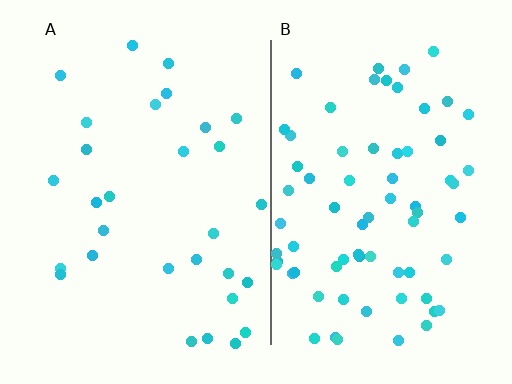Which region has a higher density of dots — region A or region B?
B (the right).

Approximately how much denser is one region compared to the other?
Approximately 2.4× — region B over region A.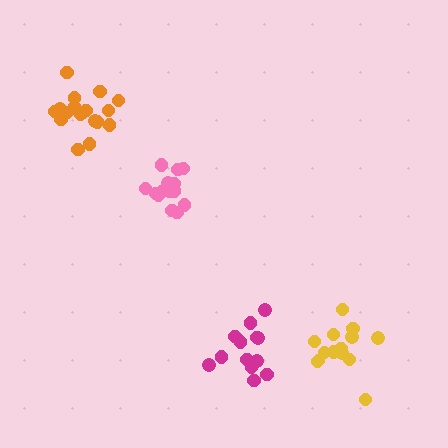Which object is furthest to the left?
The orange cluster is leftmost.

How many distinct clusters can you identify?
There are 4 distinct clusters.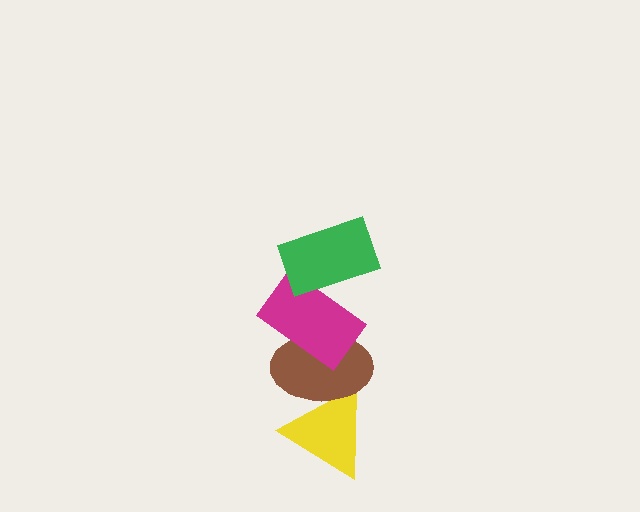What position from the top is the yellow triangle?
The yellow triangle is 4th from the top.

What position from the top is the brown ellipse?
The brown ellipse is 3rd from the top.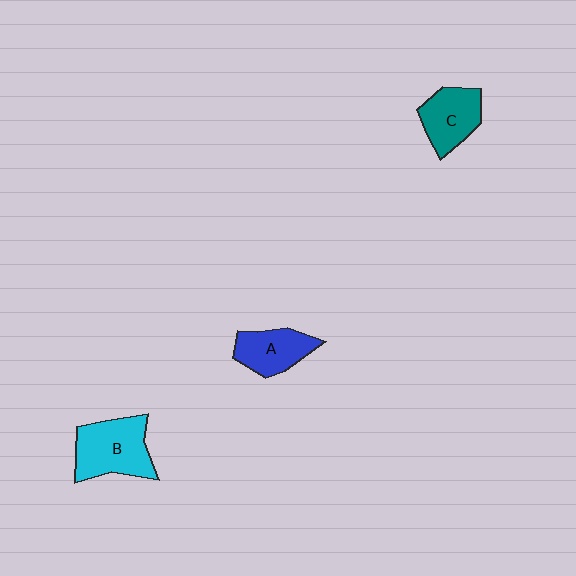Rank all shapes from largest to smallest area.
From largest to smallest: B (cyan), C (teal), A (blue).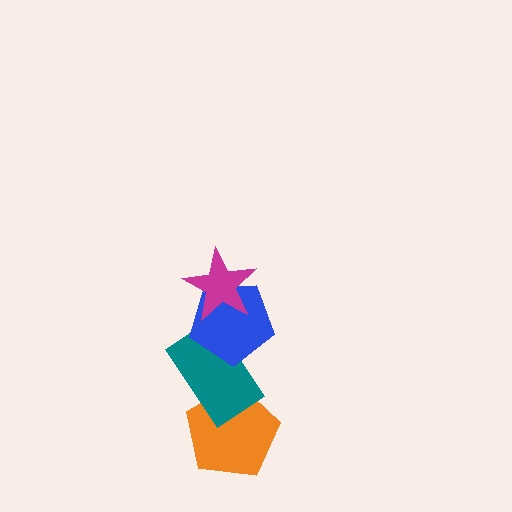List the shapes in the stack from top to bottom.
From top to bottom: the magenta star, the blue pentagon, the teal rectangle, the orange pentagon.